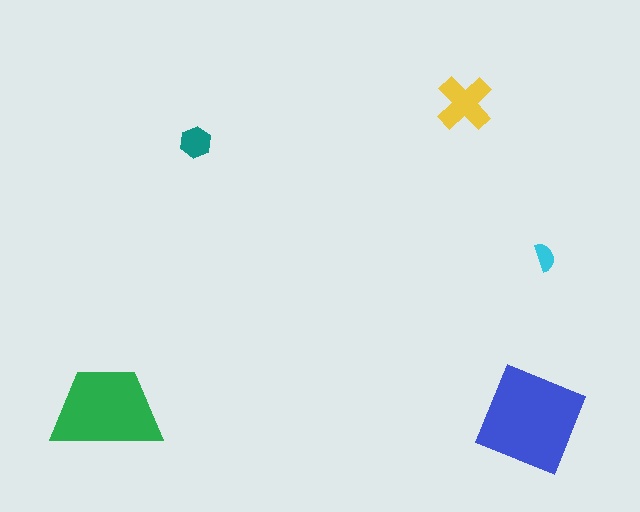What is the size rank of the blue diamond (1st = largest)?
1st.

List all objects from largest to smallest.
The blue diamond, the green trapezoid, the yellow cross, the teal hexagon, the cyan semicircle.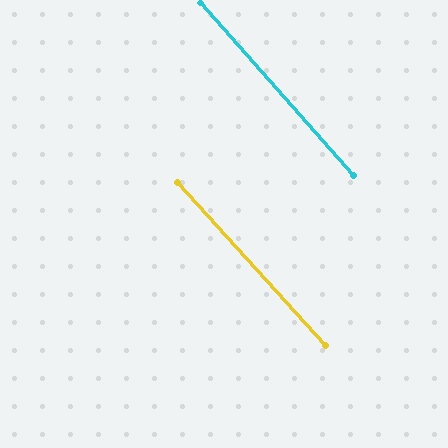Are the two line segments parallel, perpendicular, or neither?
Parallel — their directions differ by only 0.6°.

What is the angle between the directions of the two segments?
Approximately 1 degree.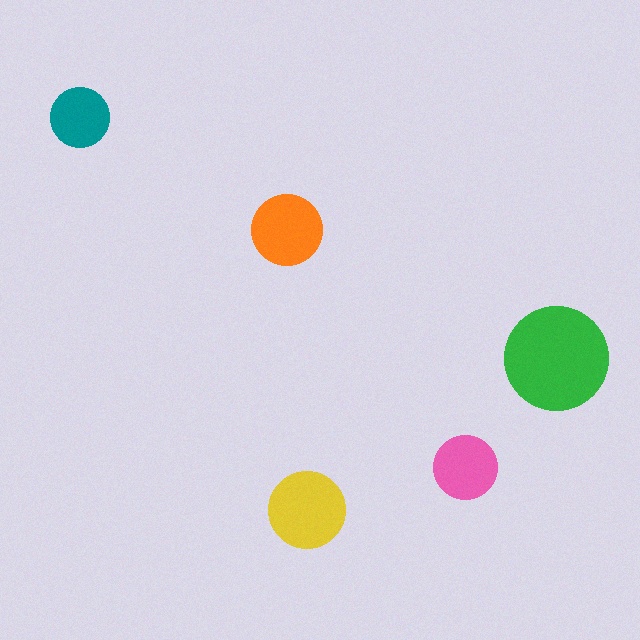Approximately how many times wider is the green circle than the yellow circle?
About 1.5 times wider.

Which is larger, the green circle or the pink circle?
The green one.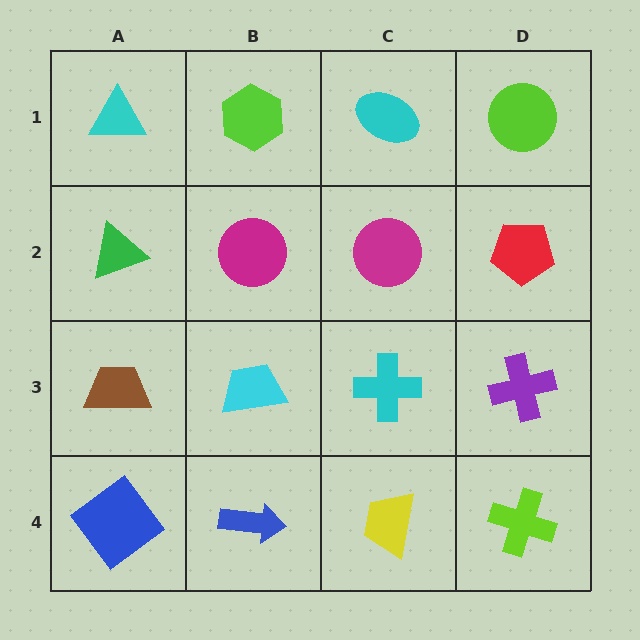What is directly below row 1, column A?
A green triangle.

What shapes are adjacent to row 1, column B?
A magenta circle (row 2, column B), a cyan triangle (row 1, column A), a cyan ellipse (row 1, column C).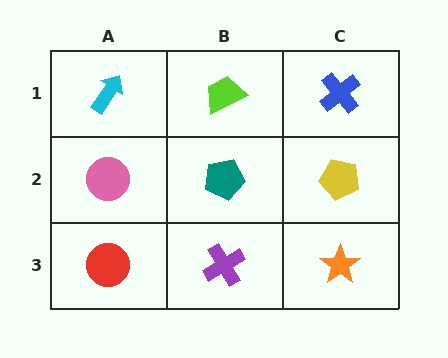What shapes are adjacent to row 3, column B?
A teal pentagon (row 2, column B), a red circle (row 3, column A), an orange star (row 3, column C).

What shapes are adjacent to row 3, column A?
A pink circle (row 2, column A), a purple cross (row 3, column B).